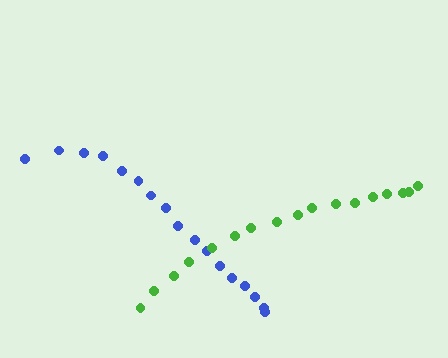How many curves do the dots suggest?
There are 2 distinct paths.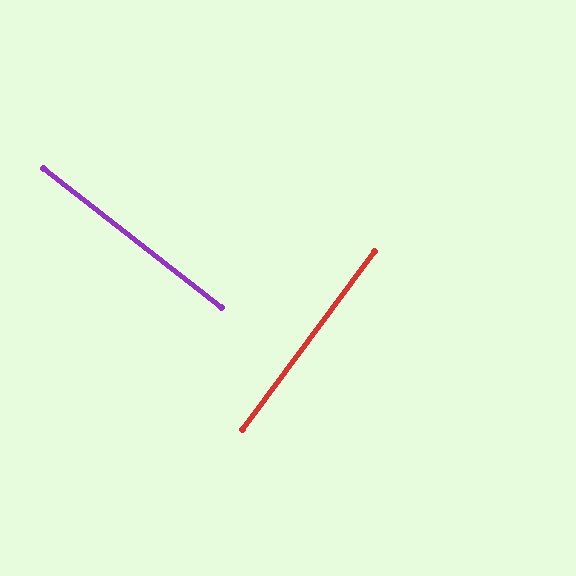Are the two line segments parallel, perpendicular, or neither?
Perpendicular — they meet at approximately 88°.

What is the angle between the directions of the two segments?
Approximately 88 degrees.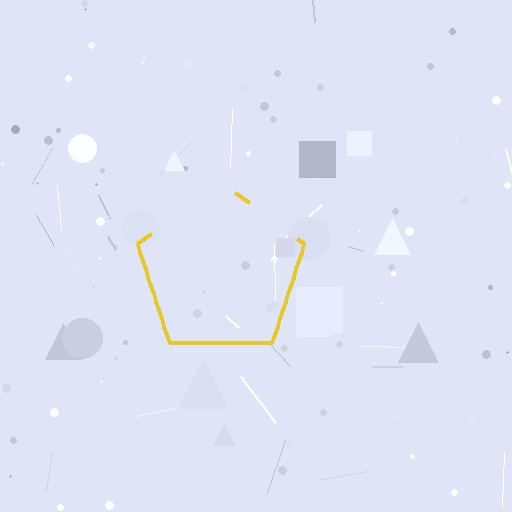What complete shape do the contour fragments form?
The contour fragments form a pentagon.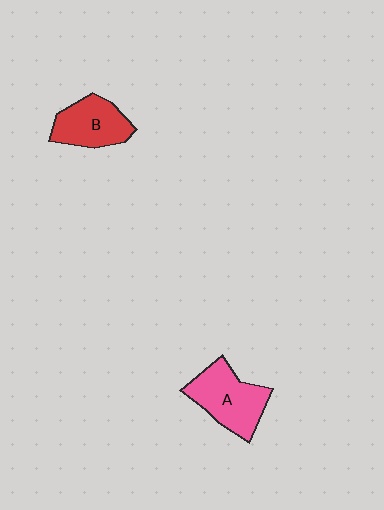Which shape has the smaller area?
Shape B (red).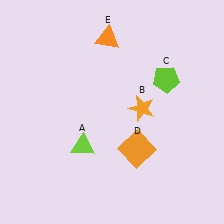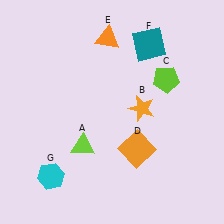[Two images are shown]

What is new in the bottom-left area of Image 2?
A cyan hexagon (G) was added in the bottom-left area of Image 2.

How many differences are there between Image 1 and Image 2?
There are 2 differences between the two images.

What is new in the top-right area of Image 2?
A teal square (F) was added in the top-right area of Image 2.